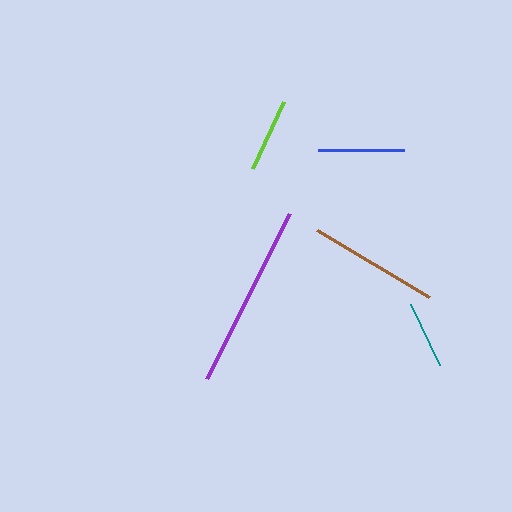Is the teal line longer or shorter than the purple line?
The purple line is longer than the teal line.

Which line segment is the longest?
The purple line is the longest at approximately 184 pixels.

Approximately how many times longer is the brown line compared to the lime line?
The brown line is approximately 1.8 times the length of the lime line.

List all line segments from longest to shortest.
From longest to shortest: purple, brown, blue, lime, teal.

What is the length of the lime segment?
The lime segment is approximately 74 pixels long.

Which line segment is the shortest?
The teal line is the shortest at approximately 67 pixels.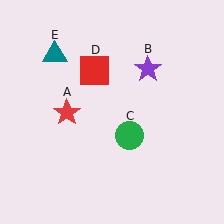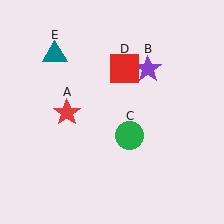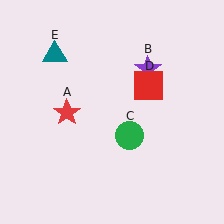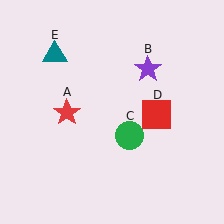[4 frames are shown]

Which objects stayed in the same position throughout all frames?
Red star (object A) and purple star (object B) and green circle (object C) and teal triangle (object E) remained stationary.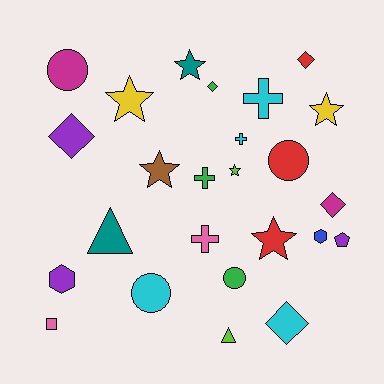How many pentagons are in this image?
There is 1 pentagon.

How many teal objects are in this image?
There are 2 teal objects.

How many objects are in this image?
There are 25 objects.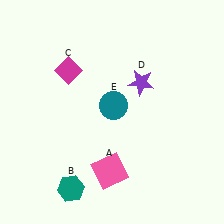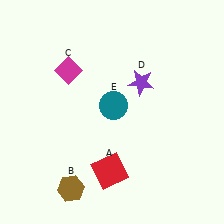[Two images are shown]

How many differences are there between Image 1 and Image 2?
There are 2 differences between the two images.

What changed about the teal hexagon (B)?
In Image 1, B is teal. In Image 2, it changed to brown.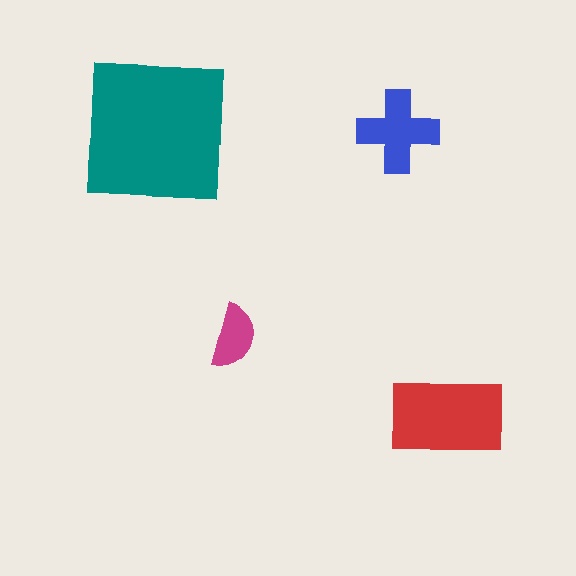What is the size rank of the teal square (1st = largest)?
1st.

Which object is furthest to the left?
The teal square is leftmost.